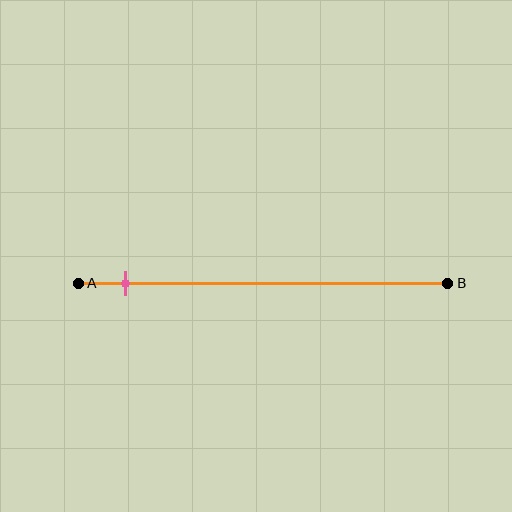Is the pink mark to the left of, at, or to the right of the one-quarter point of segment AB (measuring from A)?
The pink mark is to the left of the one-quarter point of segment AB.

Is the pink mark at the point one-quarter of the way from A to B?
No, the mark is at about 15% from A, not at the 25% one-quarter point.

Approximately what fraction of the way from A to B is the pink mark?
The pink mark is approximately 15% of the way from A to B.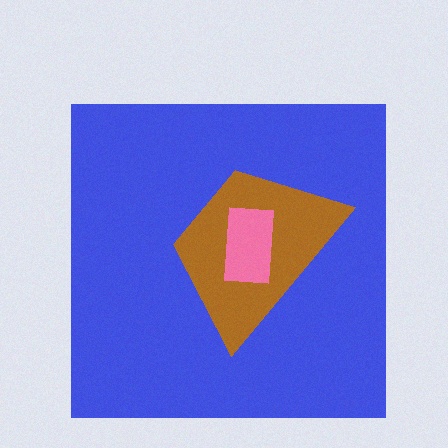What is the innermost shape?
The pink rectangle.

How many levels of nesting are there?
3.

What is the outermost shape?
The blue square.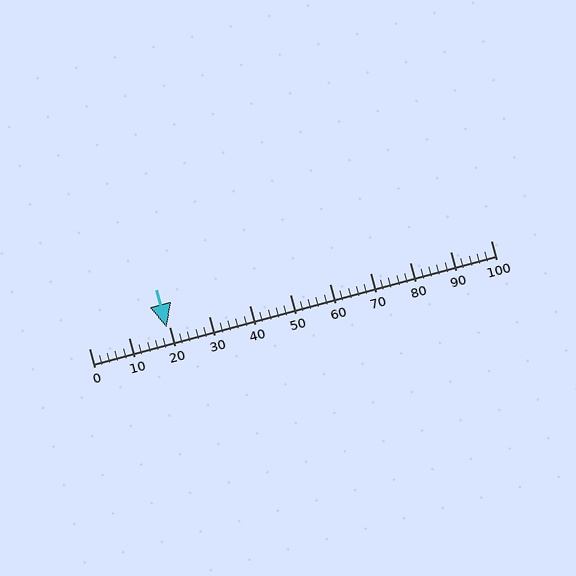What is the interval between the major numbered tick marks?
The major tick marks are spaced 10 units apart.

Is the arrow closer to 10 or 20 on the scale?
The arrow is closer to 20.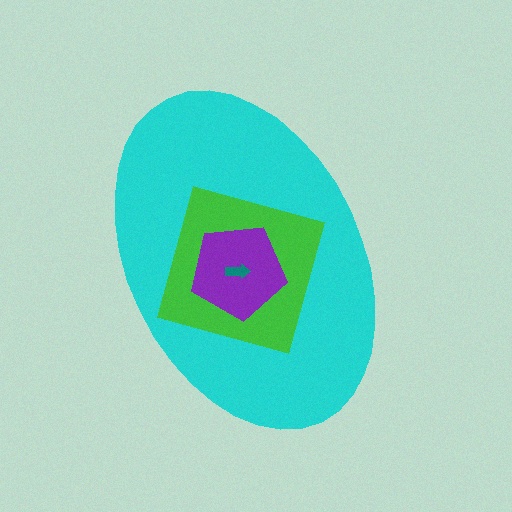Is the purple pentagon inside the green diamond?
Yes.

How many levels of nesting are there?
4.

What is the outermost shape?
The cyan ellipse.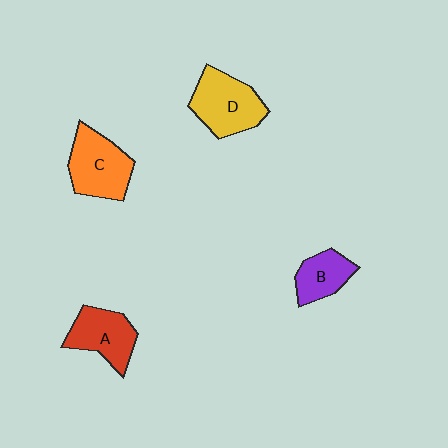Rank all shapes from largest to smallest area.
From largest to smallest: D (yellow), C (orange), A (red), B (purple).